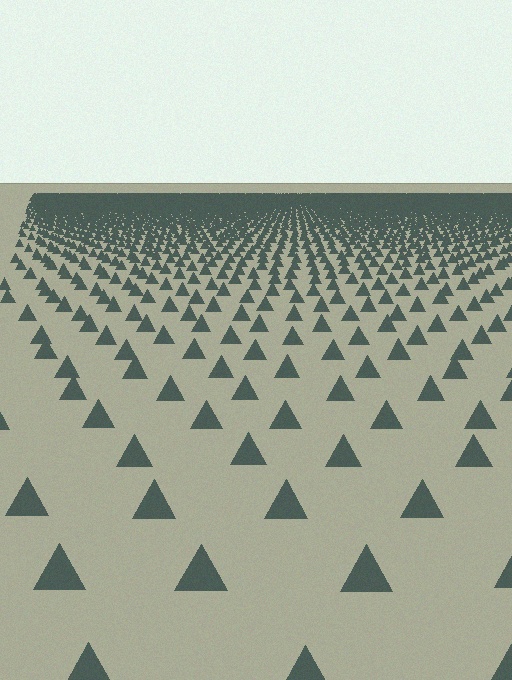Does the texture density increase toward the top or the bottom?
Density increases toward the top.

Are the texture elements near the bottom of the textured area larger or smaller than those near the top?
Larger. Near the bottom, elements are closer to the viewer and appear at a bigger on-screen size.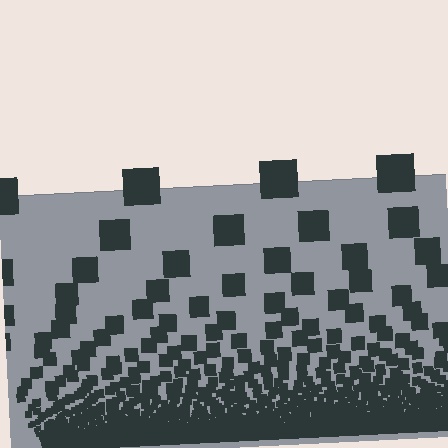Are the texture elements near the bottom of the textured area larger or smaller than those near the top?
Smaller. The gradient is inverted — elements near the bottom are smaller and denser.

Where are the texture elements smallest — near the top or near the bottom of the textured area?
Near the bottom.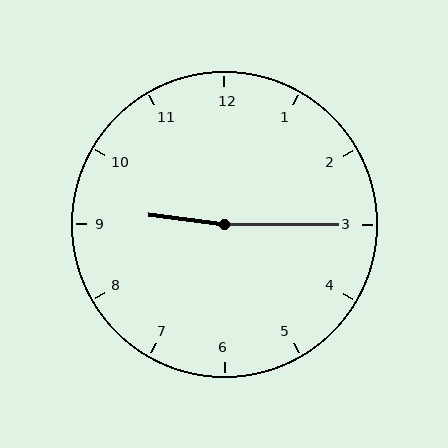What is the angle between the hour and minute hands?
Approximately 172 degrees.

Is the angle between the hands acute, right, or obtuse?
It is obtuse.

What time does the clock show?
9:15.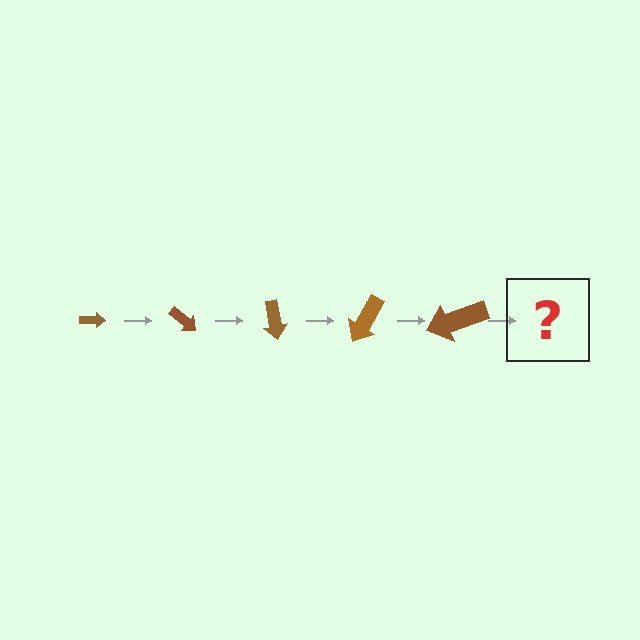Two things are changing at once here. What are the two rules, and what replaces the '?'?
The two rules are that the arrow grows larger each step and it rotates 40 degrees each step. The '?' should be an arrow, larger than the previous one and rotated 200 degrees from the start.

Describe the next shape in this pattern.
It should be an arrow, larger than the previous one and rotated 200 degrees from the start.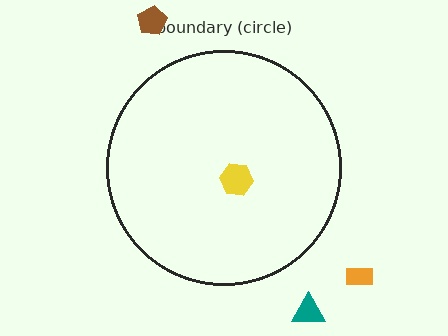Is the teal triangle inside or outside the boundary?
Outside.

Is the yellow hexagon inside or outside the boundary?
Inside.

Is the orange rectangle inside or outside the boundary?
Outside.